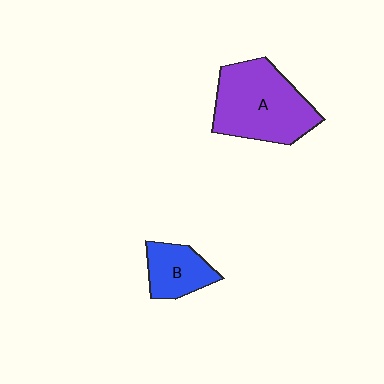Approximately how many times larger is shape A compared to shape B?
Approximately 2.2 times.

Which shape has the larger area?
Shape A (purple).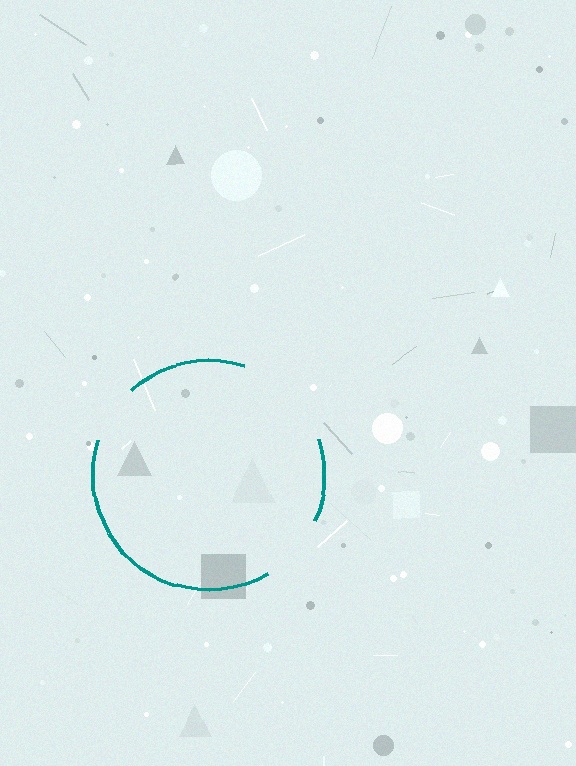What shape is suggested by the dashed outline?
The dashed outline suggests a circle.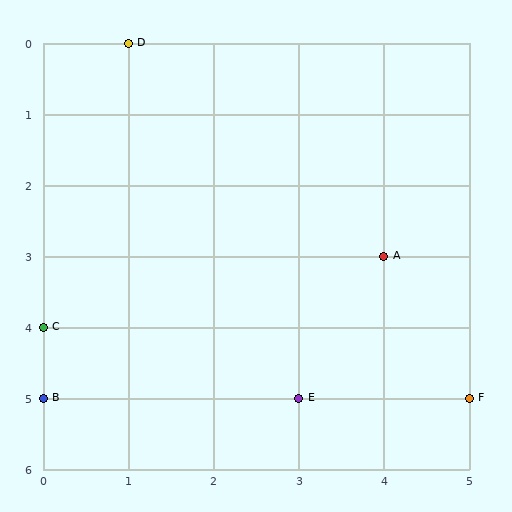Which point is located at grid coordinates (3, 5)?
Point E is at (3, 5).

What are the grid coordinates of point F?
Point F is at grid coordinates (5, 5).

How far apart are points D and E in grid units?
Points D and E are 2 columns and 5 rows apart (about 5.4 grid units diagonally).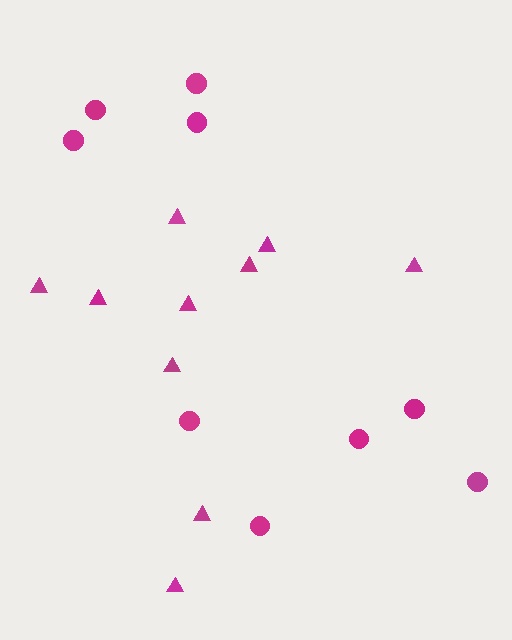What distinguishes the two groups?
There are 2 groups: one group of triangles (10) and one group of circles (9).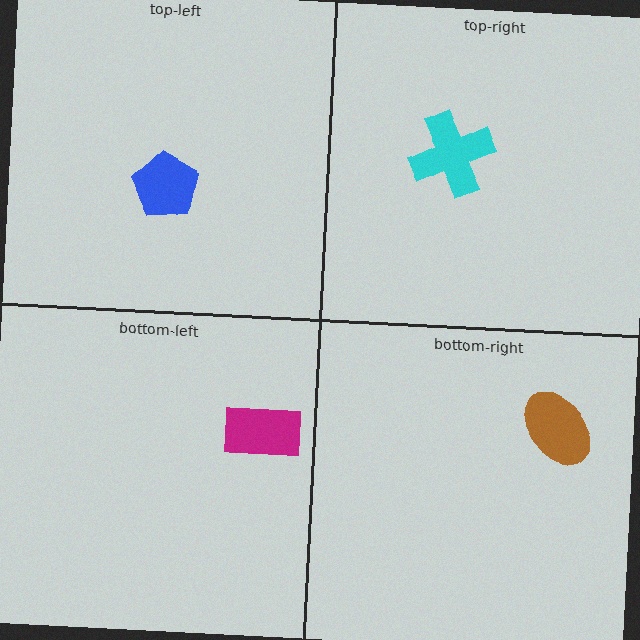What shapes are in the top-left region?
The blue pentagon.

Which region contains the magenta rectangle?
The bottom-left region.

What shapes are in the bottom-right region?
The brown ellipse.